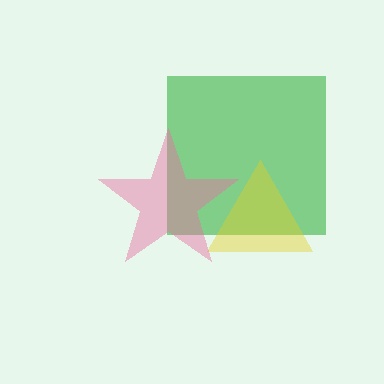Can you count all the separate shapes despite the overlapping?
Yes, there are 3 separate shapes.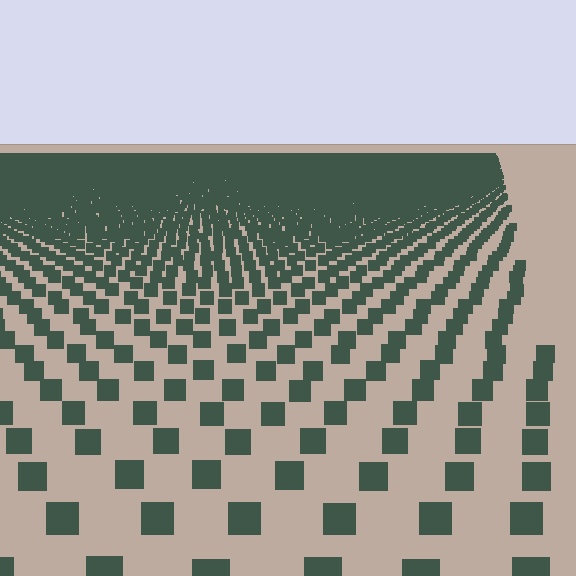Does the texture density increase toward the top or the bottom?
Density increases toward the top.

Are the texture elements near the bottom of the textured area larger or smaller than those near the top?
Larger. Near the bottom, elements are closer to the viewer and appear at a bigger on-screen size.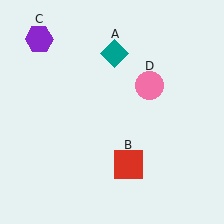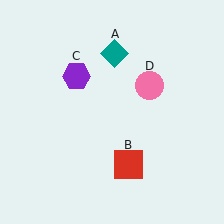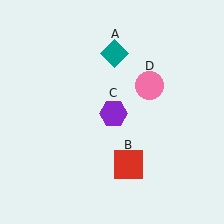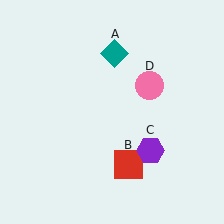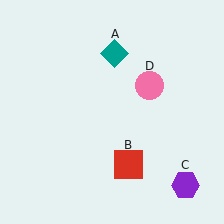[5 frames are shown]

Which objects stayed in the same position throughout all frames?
Teal diamond (object A) and red square (object B) and pink circle (object D) remained stationary.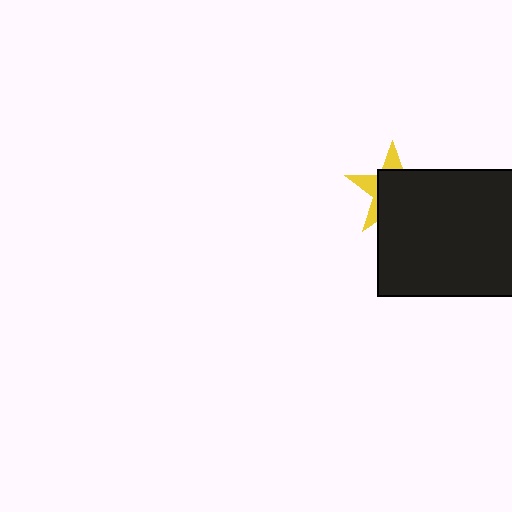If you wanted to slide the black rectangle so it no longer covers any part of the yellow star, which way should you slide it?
Slide it toward the lower-right — that is the most direct way to separate the two shapes.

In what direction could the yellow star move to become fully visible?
The yellow star could move toward the upper-left. That would shift it out from behind the black rectangle entirely.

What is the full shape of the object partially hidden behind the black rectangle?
The partially hidden object is a yellow star.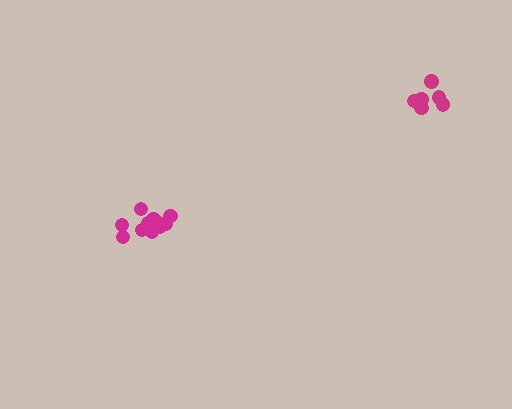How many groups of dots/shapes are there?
There are 2 groups.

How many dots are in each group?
Group 1: 7 dots, Group 2: 12 dots (19 total).